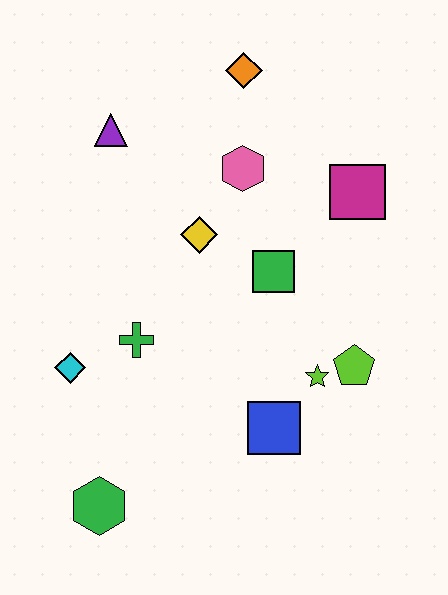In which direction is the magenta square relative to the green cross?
The magenta square is to the right of the green cross.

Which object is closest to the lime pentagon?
The lime star is closest to the lime pentagon.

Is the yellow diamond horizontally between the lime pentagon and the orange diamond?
No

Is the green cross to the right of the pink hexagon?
No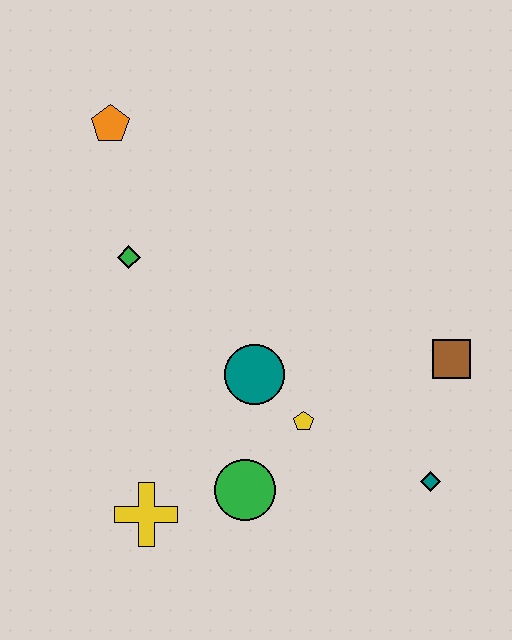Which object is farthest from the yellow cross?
The orange pentagon is farthest from the yellow cross.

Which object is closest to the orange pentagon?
The green diamond is closest to the orange pentagon.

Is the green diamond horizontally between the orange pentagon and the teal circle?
Yes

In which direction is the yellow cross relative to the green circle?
The yellow cross is to the left of the green circle.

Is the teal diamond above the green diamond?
No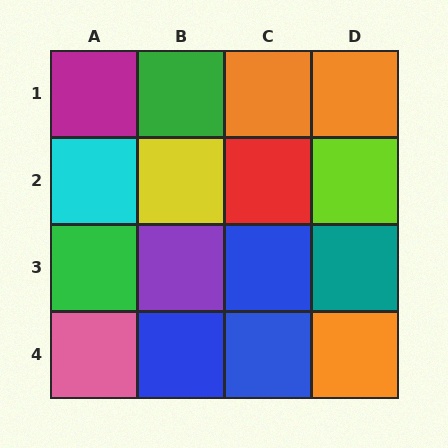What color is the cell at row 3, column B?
Purple.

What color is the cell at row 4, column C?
Blue.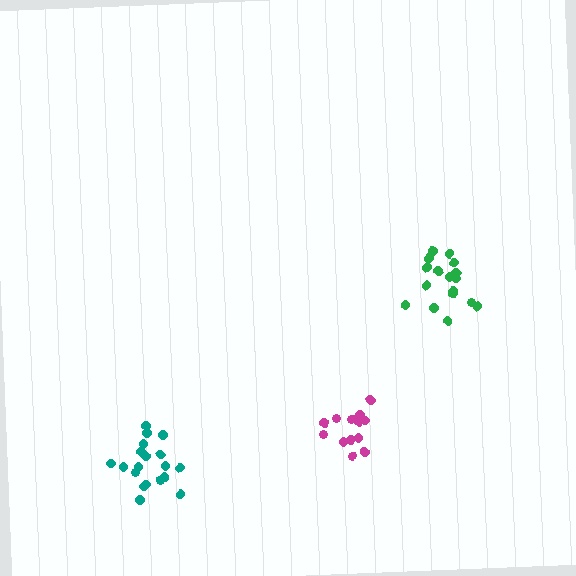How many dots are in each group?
Group 1: 14 dots, Group 2: 17 dots, Group 3: 19 dots (50 total).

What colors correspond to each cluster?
The clusters are colored: magenta, green, teal.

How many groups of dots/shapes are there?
There are 3 groups.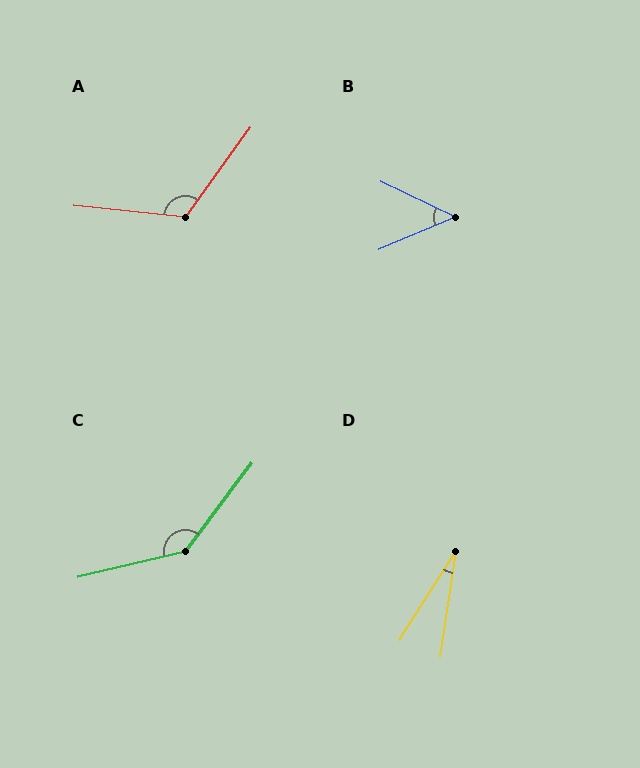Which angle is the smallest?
D, at approximately 24 degrees.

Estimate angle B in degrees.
Approximately 48 degrees.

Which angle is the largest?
C, at approximately 140 degrees.